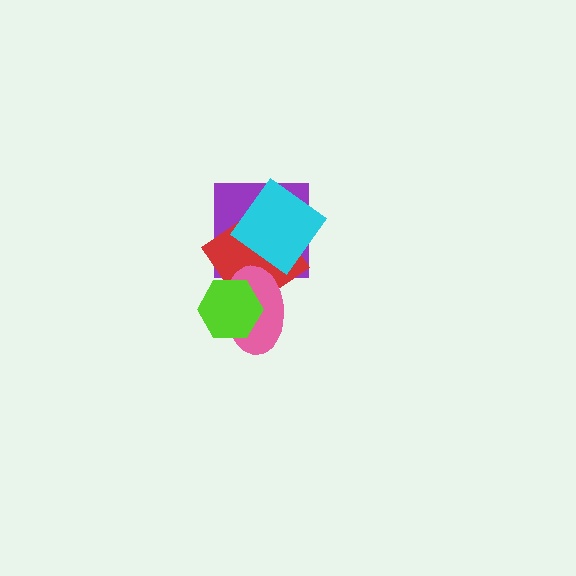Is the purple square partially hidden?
Yes, it is partially covered by another shape.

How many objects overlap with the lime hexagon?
2 objects overlap with the lime hexagon.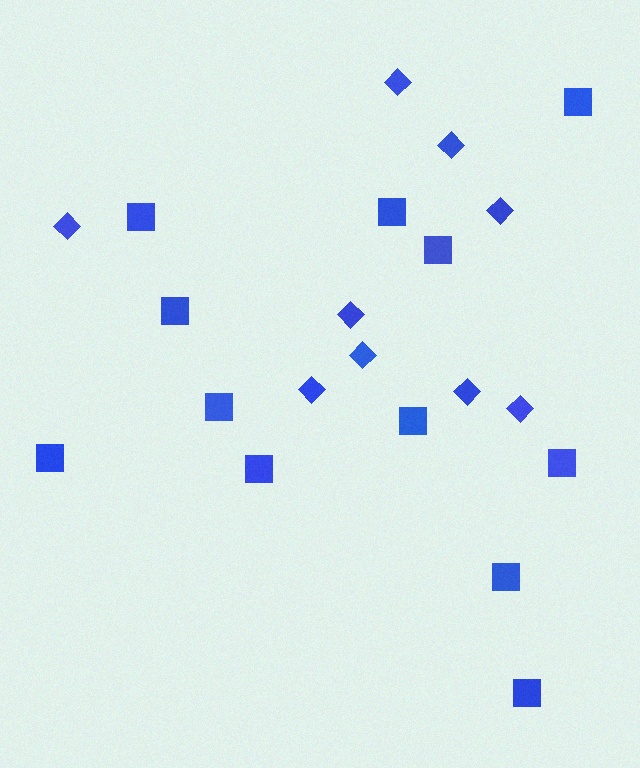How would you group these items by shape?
There are 2 groups: one group of diamonds (9) and one group of squares (12).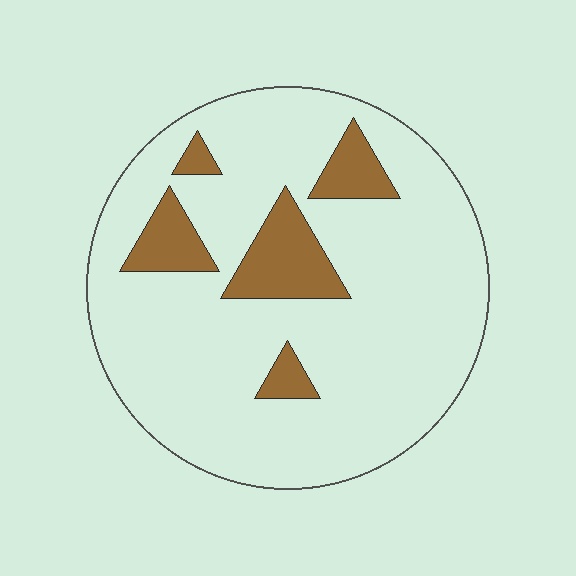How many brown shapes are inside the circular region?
5.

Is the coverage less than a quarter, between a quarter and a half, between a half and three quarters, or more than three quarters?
Less than a quarter.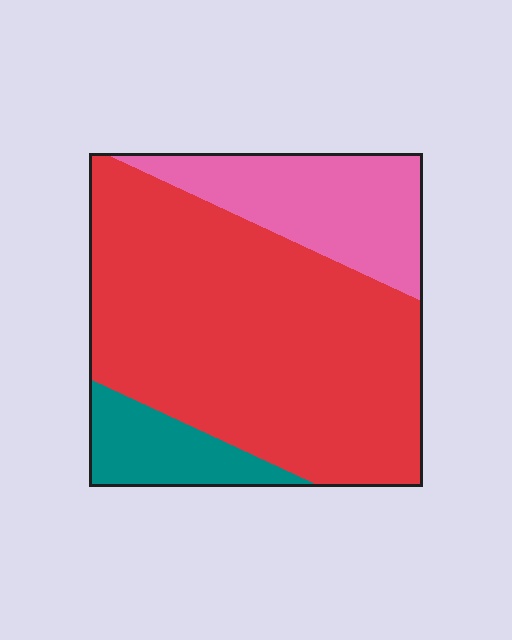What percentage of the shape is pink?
Pink covers 21% of the shape.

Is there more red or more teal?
Red.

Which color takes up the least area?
Teal, at roughly 10%.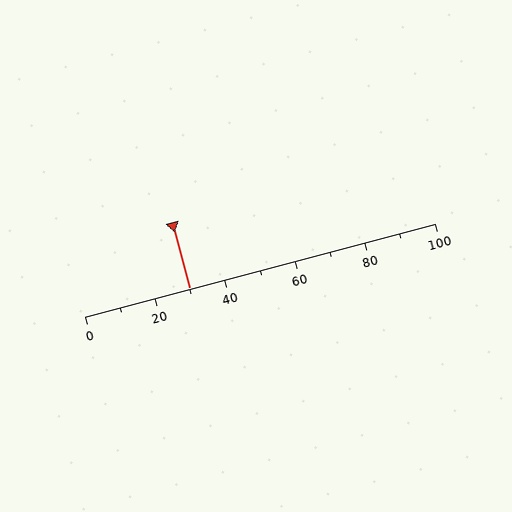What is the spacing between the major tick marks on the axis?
The major ticks are spaced 20 apart.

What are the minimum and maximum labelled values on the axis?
The axis runs from 0 to 100.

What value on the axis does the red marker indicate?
The marker indicates approximately 30.